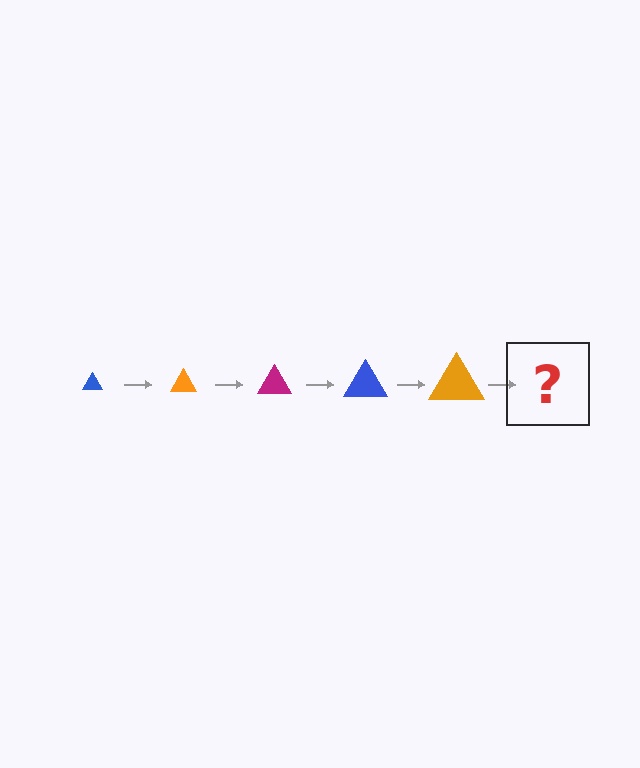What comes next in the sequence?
The next element should be a magenta triangle, larger than the previous one.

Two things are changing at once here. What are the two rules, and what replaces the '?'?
The two rules are that the triangle grows larger each step and the color cycles through blue, orange, and magenta. The '?' should be a magenta triangle, larger than the previous one.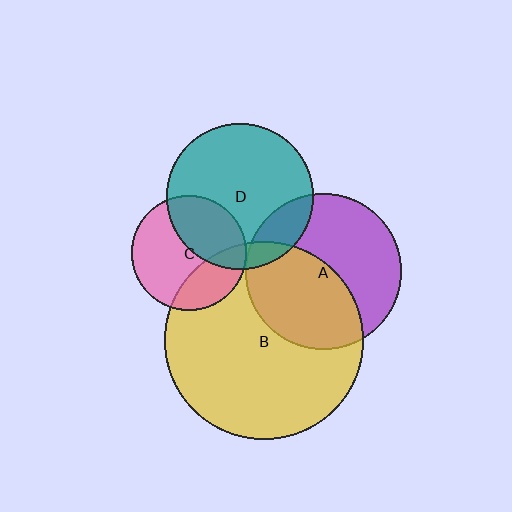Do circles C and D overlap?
Yes.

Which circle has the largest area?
Circle B (yellow).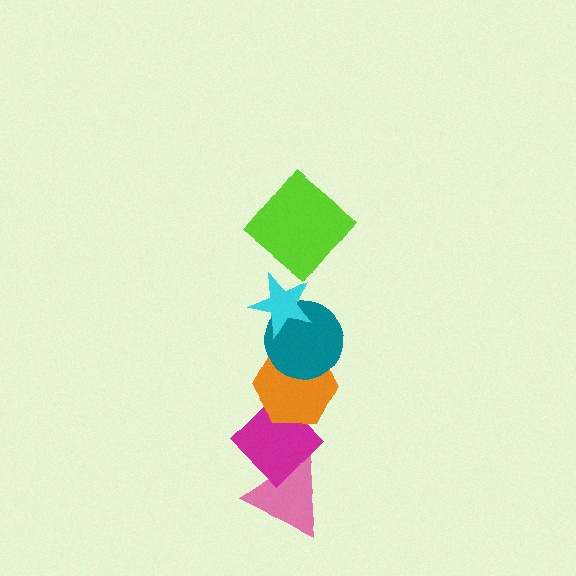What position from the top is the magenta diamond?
The magenta diamond is 5th from the top.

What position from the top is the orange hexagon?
The orange hexagon is 4th from the top.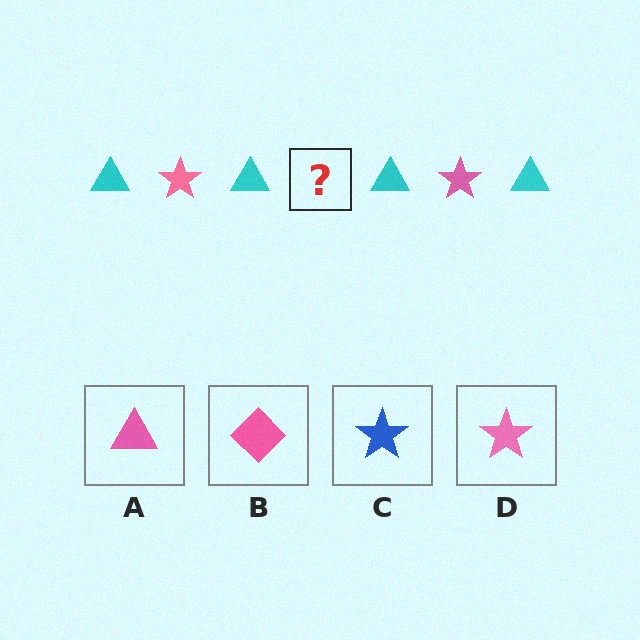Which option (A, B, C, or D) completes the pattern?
D.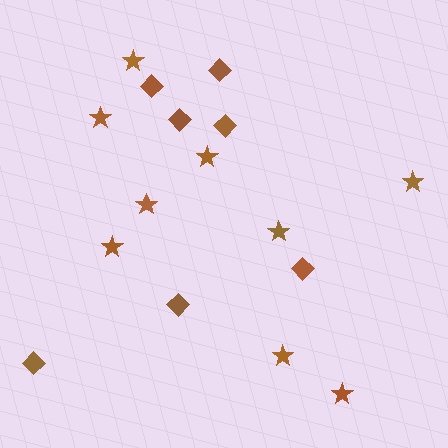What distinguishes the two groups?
There are 2 groups: one group of diamonds (7) and one group of stars (9).